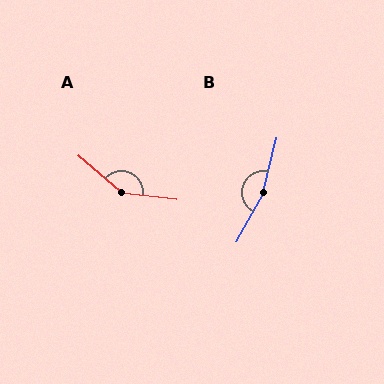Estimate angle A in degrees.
Approximately 146 degrees.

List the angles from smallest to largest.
A (146°), B (165°).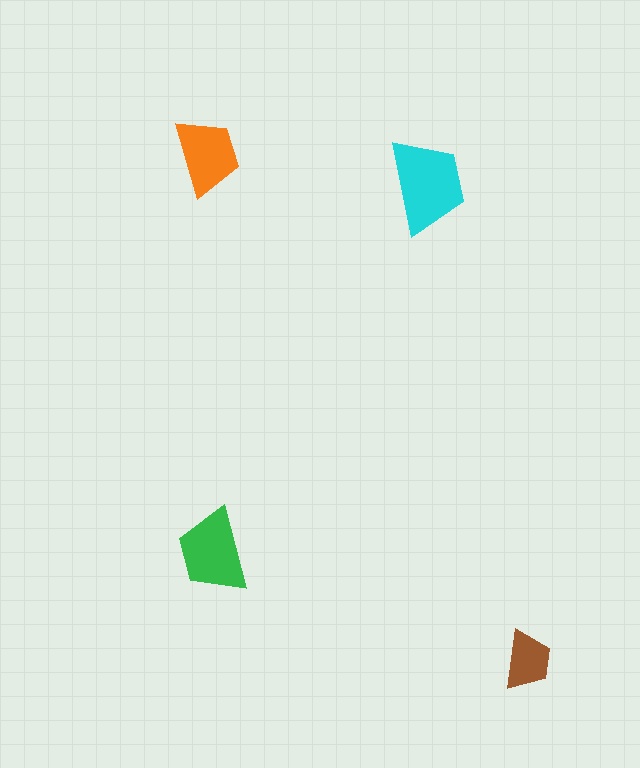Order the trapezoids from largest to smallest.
the cyan one, the green one, the orange one, the brown one.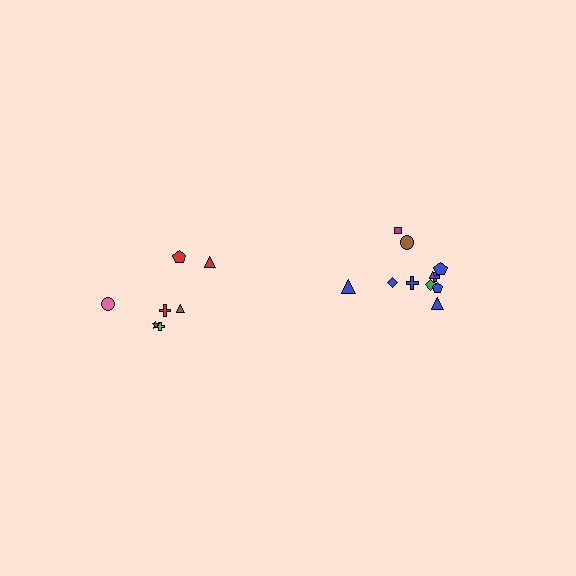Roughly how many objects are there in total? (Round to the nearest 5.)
Roughly 20 objects in total.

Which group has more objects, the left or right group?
The right group.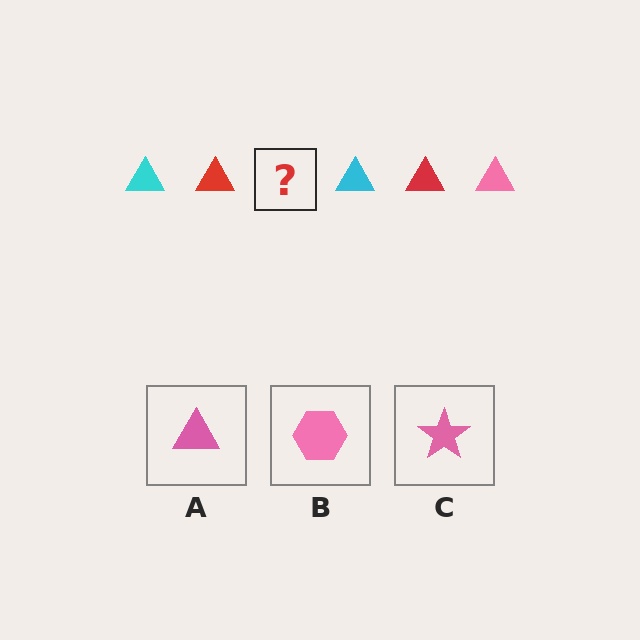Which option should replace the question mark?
Option A.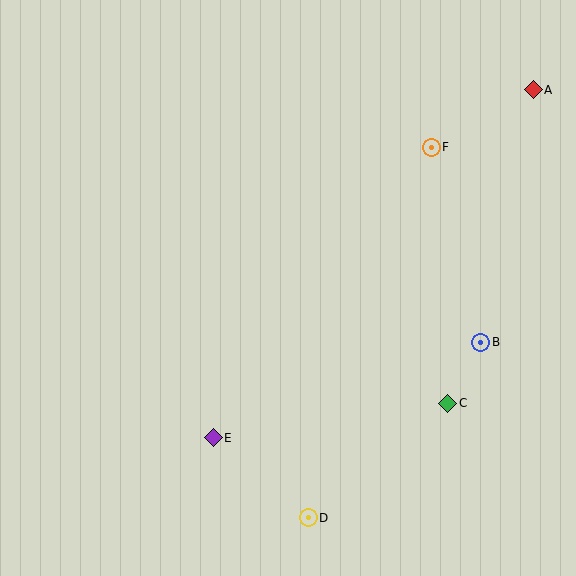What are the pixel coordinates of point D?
Point D is at (308, 518).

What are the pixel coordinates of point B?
Point B is at (481, 342).